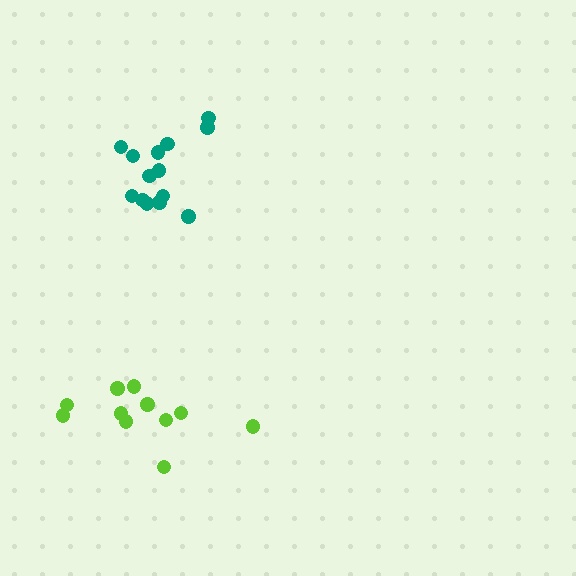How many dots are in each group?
Group 1: 11 dots, Group 2: 14 dots (25 total).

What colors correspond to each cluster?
The clusters are colored: lime, teal.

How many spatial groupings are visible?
There are 2 spatial groupings.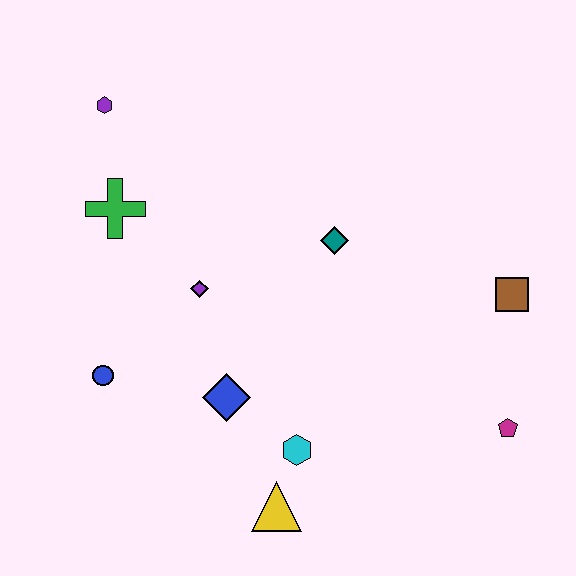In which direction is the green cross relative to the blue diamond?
The green cross is above the blue diamond.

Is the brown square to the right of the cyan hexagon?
Yes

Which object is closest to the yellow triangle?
The cyan hexagon is closest to the yellow triangle.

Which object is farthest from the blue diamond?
The purple hexagon is farthest from the blue diamond.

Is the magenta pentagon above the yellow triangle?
Yes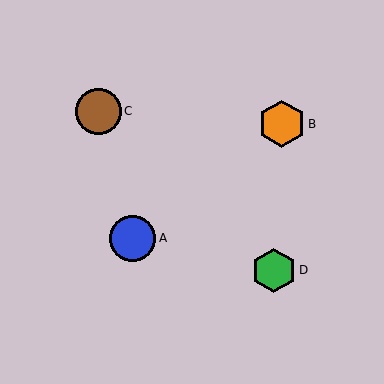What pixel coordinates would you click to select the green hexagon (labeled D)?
Click at (274, 270) to select the green hexagon D.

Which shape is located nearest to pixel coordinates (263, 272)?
The green hexagon (labeled D) at (274, 270) is nearest to that location.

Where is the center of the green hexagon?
The center of the green hexagon is at (274, 270).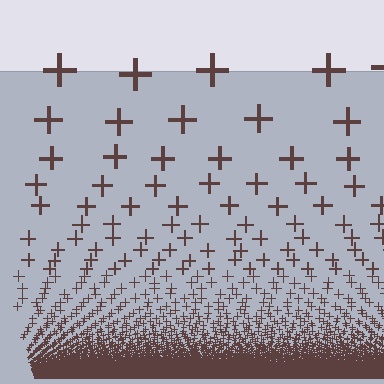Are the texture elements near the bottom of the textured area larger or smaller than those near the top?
Smaller. The gradient is inverted — elements near the bottom are smaller and denser.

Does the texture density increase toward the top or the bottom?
Density increases toward the bottom.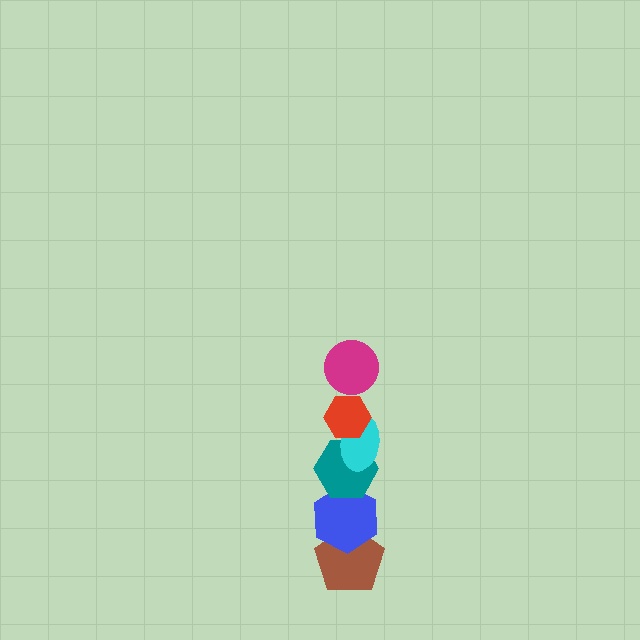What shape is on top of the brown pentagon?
The blue hexagon is on top of the brown pentagon.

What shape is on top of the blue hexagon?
The teal hexagon is on top of the blue hexagon.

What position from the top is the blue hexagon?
The blue hexagon is 5th from the top.